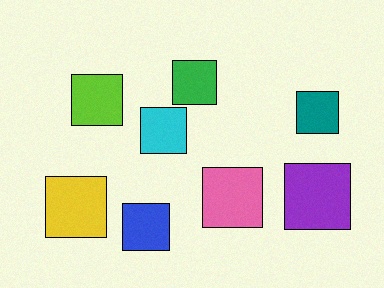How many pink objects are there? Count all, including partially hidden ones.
There is 1 pink object.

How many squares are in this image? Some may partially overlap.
There are 8 squares.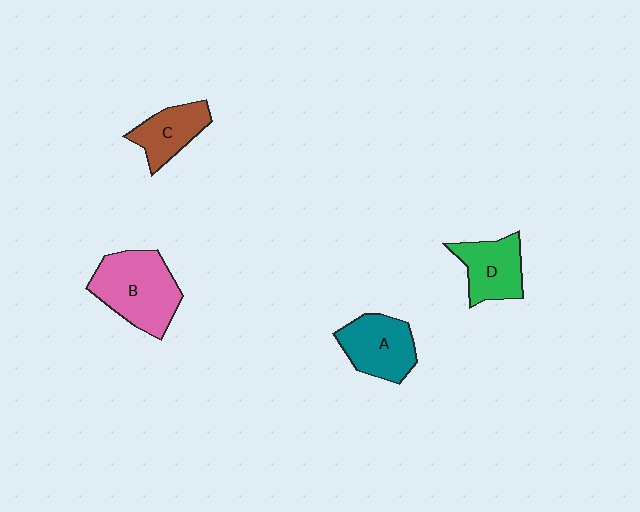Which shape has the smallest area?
Shape C (brown).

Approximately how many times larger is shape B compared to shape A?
Approximately 1.3 times.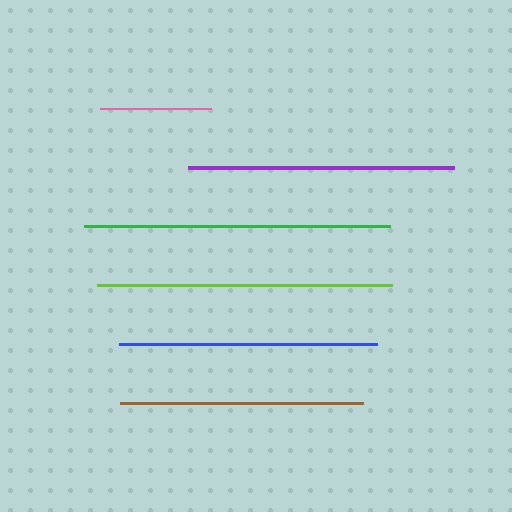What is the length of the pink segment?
The pink segment is approximately 111 pixels long.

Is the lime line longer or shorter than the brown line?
The lime line is longer than the brown line.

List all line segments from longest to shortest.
From longest to shortest: green, lime, purple, blue, brown, pink.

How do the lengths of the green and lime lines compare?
The green and lime lines are approximately the same length.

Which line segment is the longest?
The green line is the longest at approximately 306 pixels.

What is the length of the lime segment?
The lime segment is approximately 295 pixels long.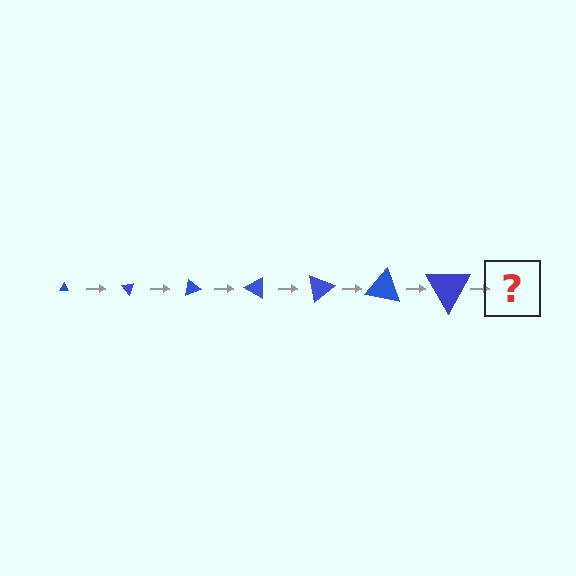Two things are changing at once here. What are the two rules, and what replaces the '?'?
The two rules are that the triangle grows larger each step and it rotates 50 degrees each step. The '?' should be a triangle, larger than the previous one and rotated 350 degrees from the start.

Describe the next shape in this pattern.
It should be a triangle, larger than the previous one and rotated 350 degrees from the start.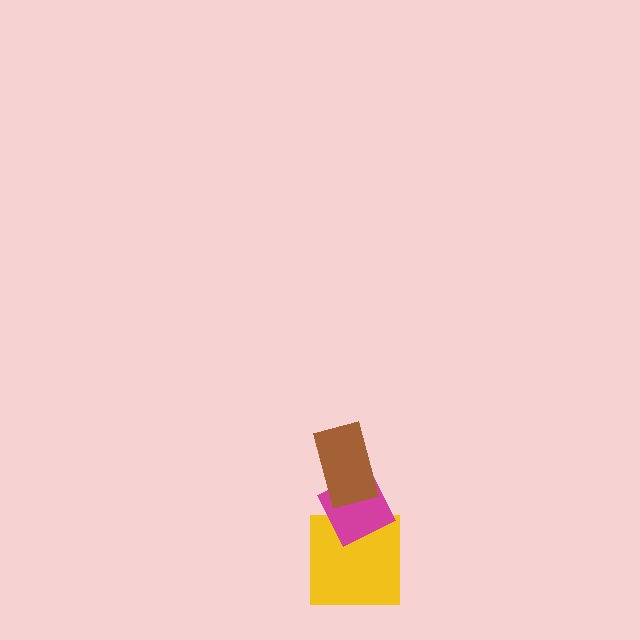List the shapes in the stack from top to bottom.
From top to bottom: the brown rectangle, the magenta diamond, the yellow square.